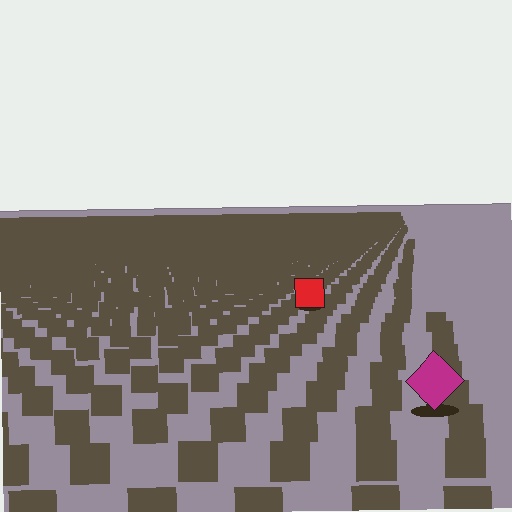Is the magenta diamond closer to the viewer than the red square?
Yes. The magenta diamond is closer — you can tell from the texture gradient: the ground texture is coarser near it.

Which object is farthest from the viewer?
The red square is farthest from the viewer. It appears smaller and the ground texture around it is denser.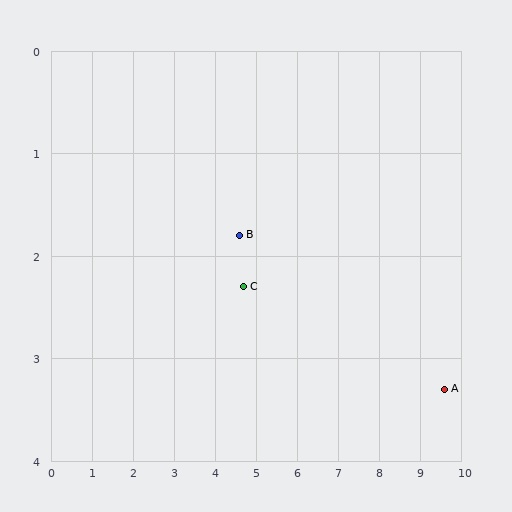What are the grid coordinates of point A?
Point A is at approximately (9.6, 3.3).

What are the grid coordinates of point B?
Point B is at approximately (4.6, 1.8).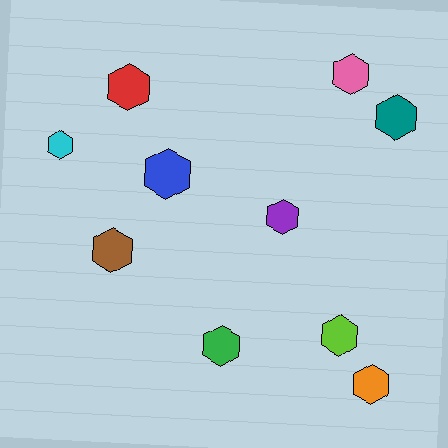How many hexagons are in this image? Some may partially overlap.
There are 10 hexagons.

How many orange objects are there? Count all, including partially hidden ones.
There is 1 orange object.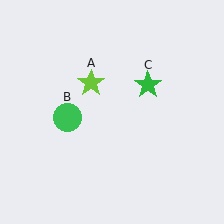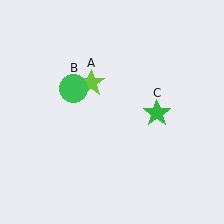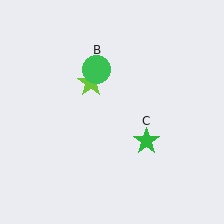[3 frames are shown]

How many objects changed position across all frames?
2 objects changed position: green circle (object B), green star (object C).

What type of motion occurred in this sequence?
The green circle (object B), green star (object C) rotated clockwise around the center of the scene.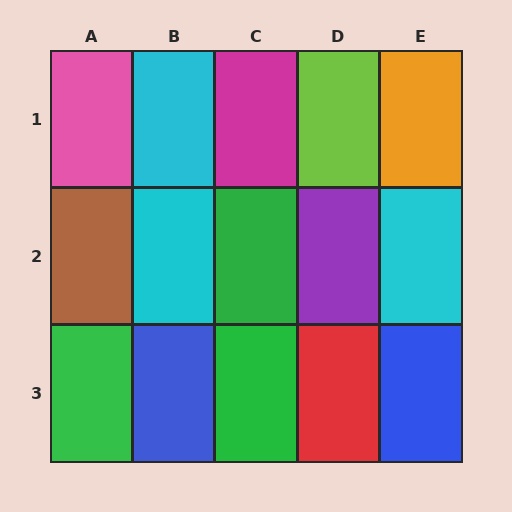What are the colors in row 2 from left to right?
Brown, cyan, green, purple, cyan.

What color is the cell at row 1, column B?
Cyan.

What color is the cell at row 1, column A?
Pink.